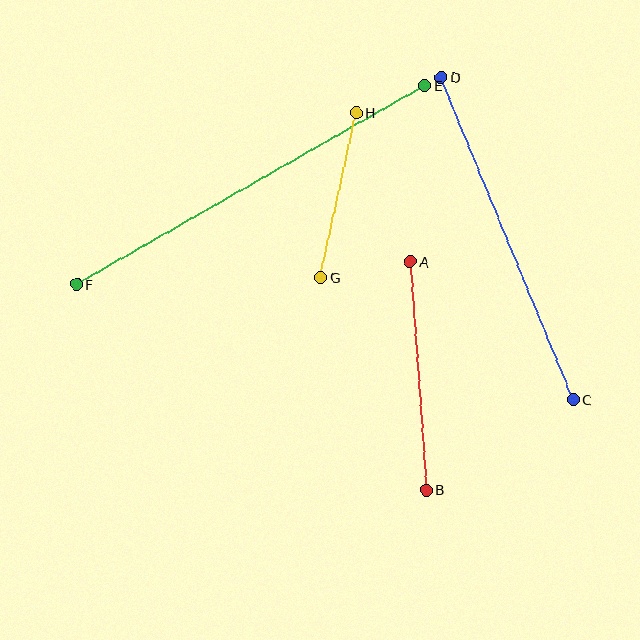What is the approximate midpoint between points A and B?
The midpoint is at approximately (418, 376) pixels.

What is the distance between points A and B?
The distance is approximately 229 pixels.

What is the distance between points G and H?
The distance is approximately 169 pixels.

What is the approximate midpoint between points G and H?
The midpoint is at approximately (338, 195) pixels.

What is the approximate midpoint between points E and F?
The midpoint is at approximately (251, 185) pixels.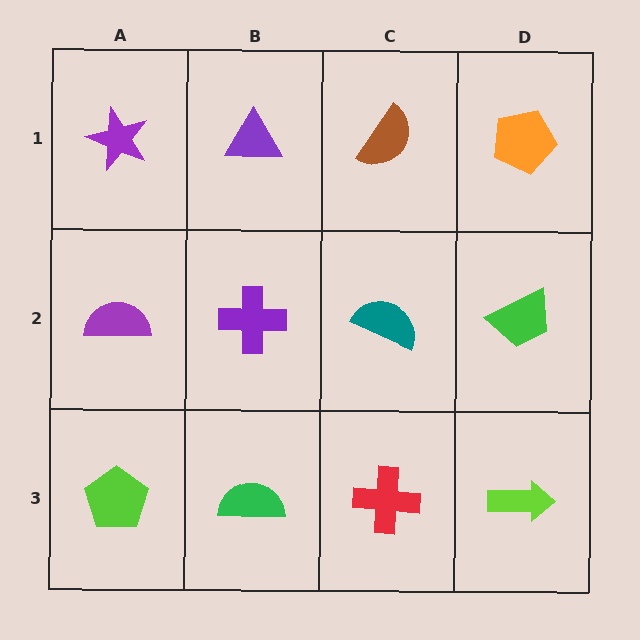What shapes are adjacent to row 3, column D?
A green trapezoid (row 2, column D), a red cross (row 3, column C).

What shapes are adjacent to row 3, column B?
A purple cross (row 2, column B), a lime pentagon (row 3, column A), a red cross (row 3, column C).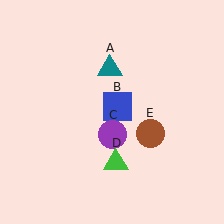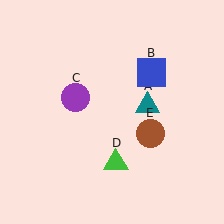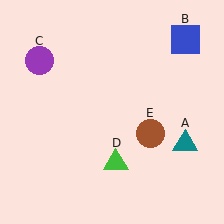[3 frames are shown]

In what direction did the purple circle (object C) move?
The purple circle (object C) moved up and to the left.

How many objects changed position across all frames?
3 objects changed position: teal triangle (object A), blue square (object B), purple circle (object C).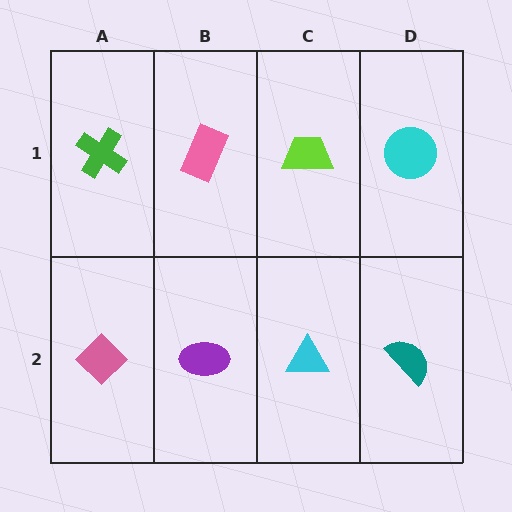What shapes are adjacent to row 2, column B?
A pink rectangle (row 1, column B), a pink diamond (row 2, column A), a cyan triangle (row 2, column C).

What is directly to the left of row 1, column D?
A lime trapezoid.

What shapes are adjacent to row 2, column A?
A green cross (row 1, column A), a purple ellipse (row 2, column B).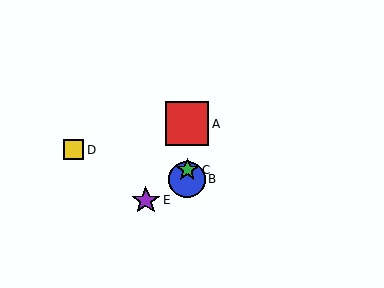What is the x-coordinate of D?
Object D is at x≈74.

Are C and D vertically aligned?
No, C is at x≈187 and D is at x≈74.